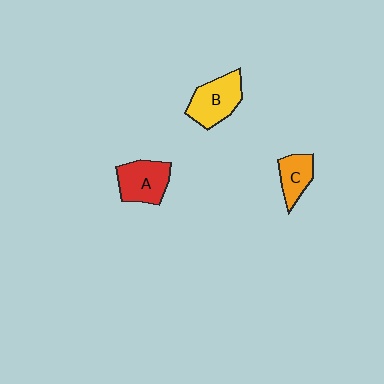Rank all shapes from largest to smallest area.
From largest to smallest: B (yellow), A (red), C (orange).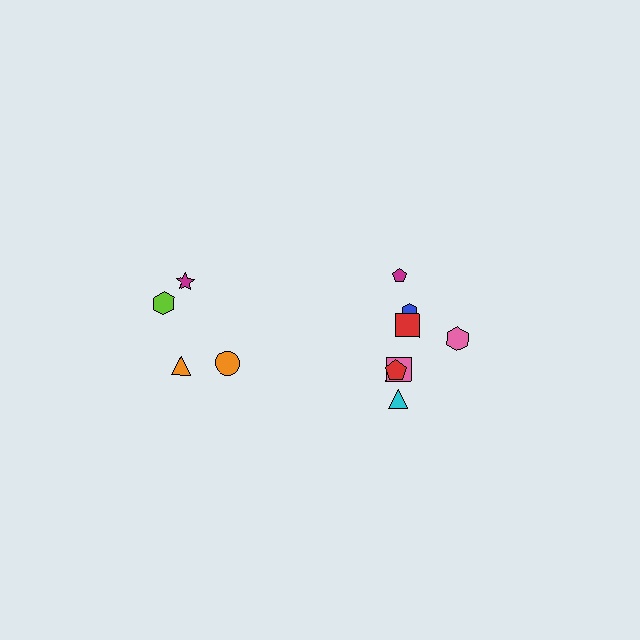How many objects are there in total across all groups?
There are 11 objects.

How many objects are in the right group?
There are 7 objects.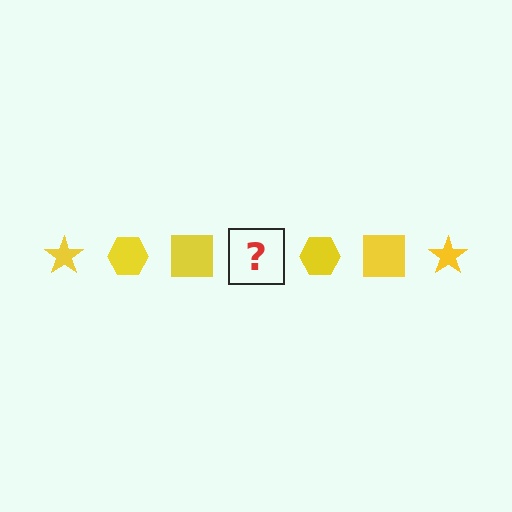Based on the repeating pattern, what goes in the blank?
The blank should be a yellow star.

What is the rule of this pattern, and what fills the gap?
The rule is that the pattern cycles through star, hexagon, square shapes in yellow. The gap should be filled with a yellow star.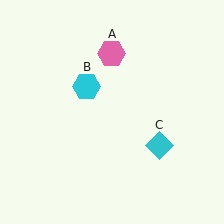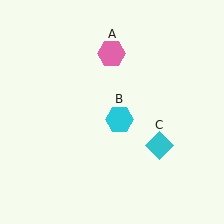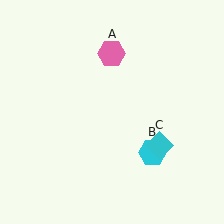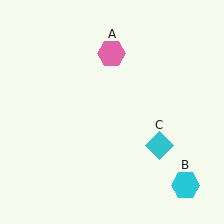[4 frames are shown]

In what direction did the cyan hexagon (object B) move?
The cyan hexagon (object B) moved down and to the right.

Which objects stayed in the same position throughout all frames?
Pink hexagon (object A) and cyan diamond (object C) remained stationary.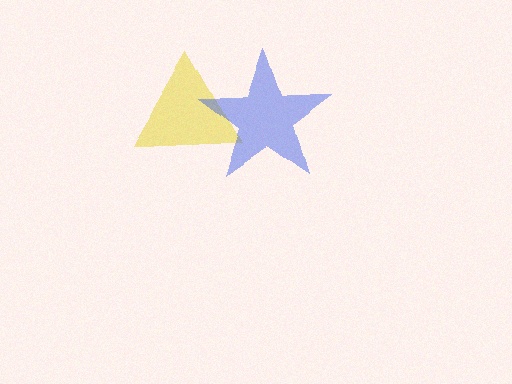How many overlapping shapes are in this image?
There are 2 overlapping shapes in the image.